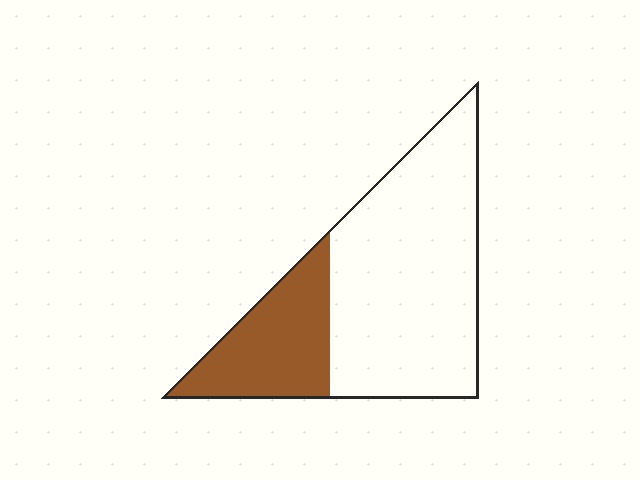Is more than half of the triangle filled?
No.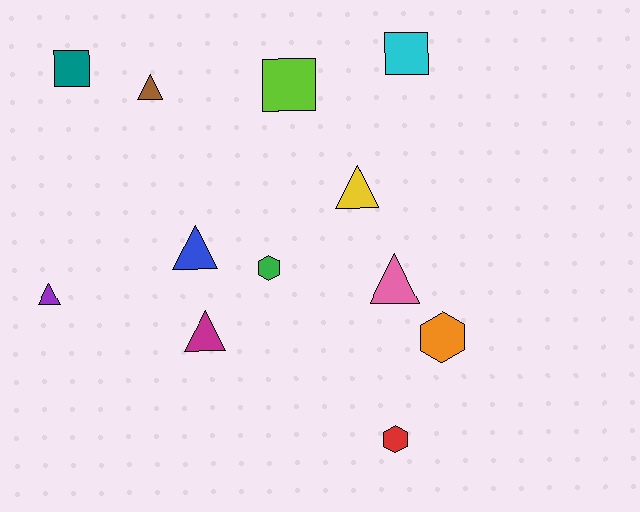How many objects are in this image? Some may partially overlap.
There are 12 objects.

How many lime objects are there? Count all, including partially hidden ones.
There is 1 lime object.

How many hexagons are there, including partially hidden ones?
There are 3 hexagons.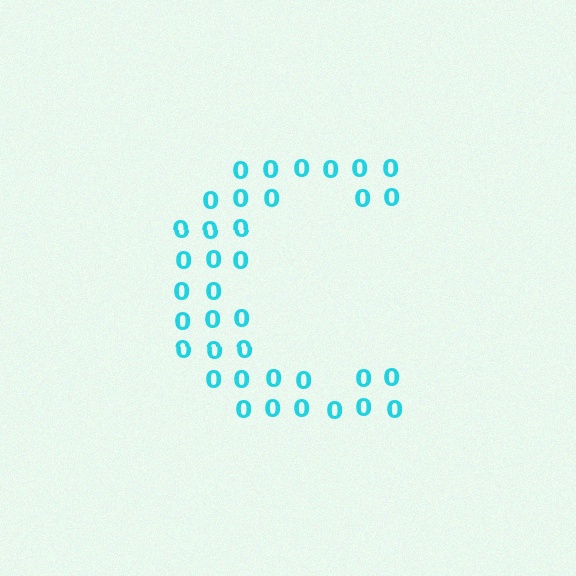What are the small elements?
The small elements are digit 0's.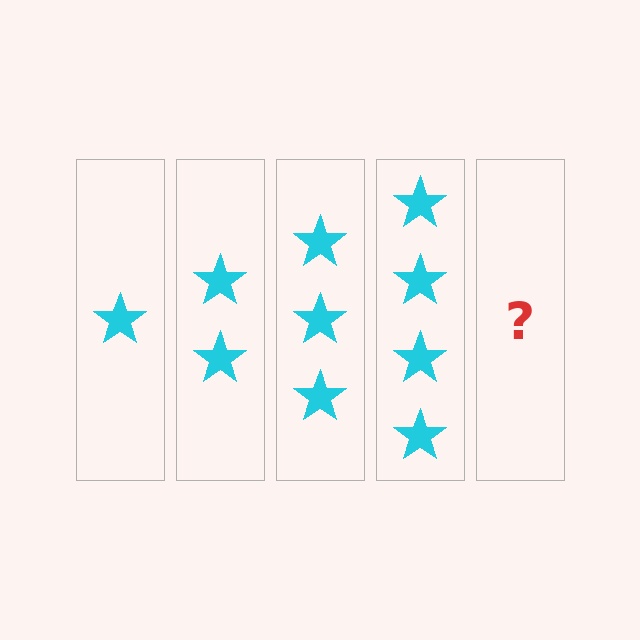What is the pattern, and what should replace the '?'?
The pattern is that each step adds one more star. The '?' should be 5 stars.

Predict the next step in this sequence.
The next step is 5 stars.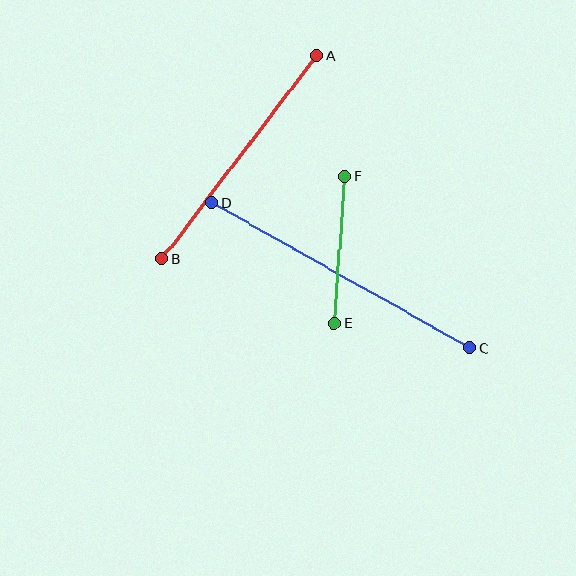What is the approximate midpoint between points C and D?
The midpoint is at approximately (341, 275) pixels.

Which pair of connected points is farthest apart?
Points C and D are farthest apart.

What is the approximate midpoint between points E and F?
The midpoint is at approximately (340, 249) pixels.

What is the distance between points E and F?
The distance is approximately 147 pixels.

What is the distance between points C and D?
The distance is approximately 297 pixels.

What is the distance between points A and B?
The distance is approximately 255 pixels.